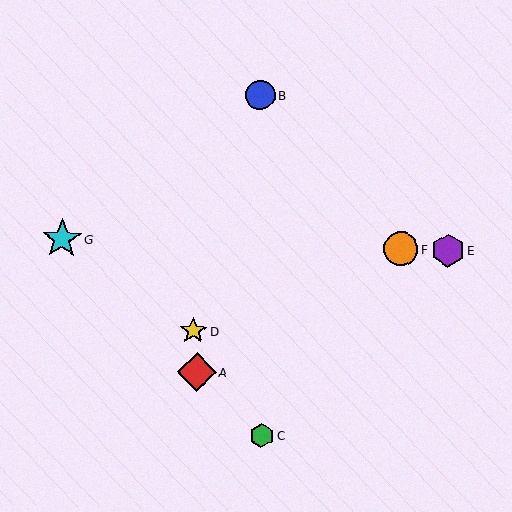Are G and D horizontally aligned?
No, G is at y≈239 and D is at y≈331.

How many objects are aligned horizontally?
3 objects (E, F, G) are aligned horizontally.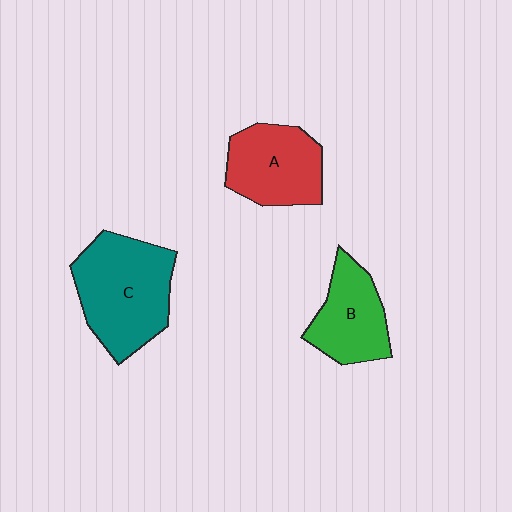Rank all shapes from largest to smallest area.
From largest to smallest: C (teal), A (red), B (green).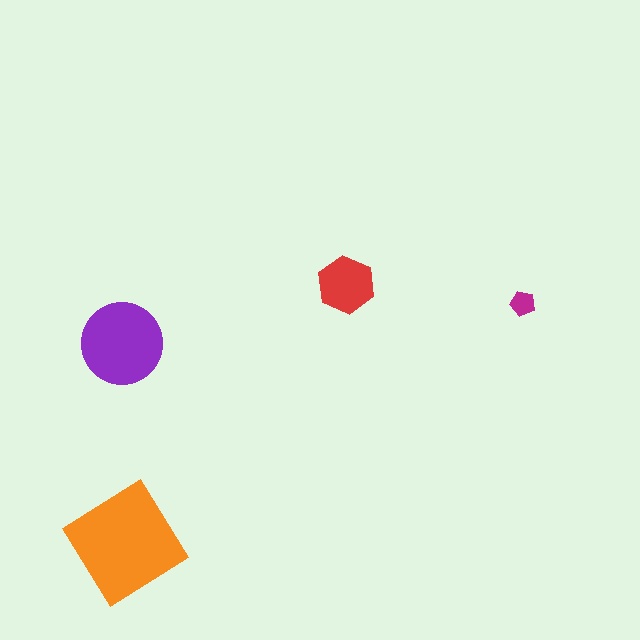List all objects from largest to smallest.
The orange diamond, the purple circle, the red hexagon, the magenta pentagon.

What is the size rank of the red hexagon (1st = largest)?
3rd.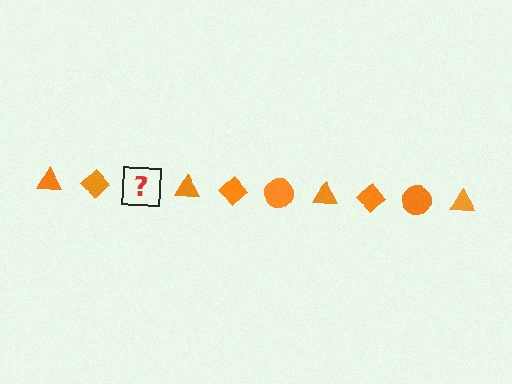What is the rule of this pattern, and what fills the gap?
The rule is that the pattern cycles through triangle, diamond, circle shapes in orange. The gap should be filled with an orange circle.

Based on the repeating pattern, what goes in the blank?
The blank should be an orange circle.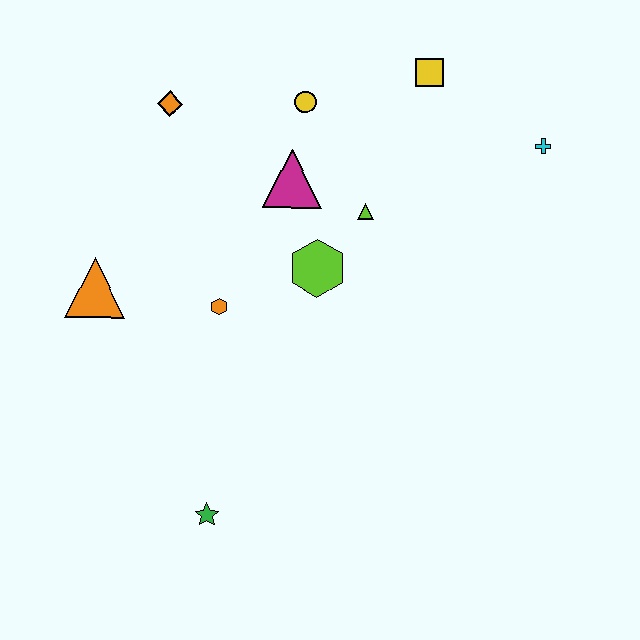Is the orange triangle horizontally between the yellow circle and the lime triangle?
No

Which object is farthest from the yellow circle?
The green star is farthest from the yellow circle.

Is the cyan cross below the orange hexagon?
No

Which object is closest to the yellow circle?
The magenta triangle is closest to the yellow circle.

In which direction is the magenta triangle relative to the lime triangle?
The magenta triangle is to the left of the lime triangle.